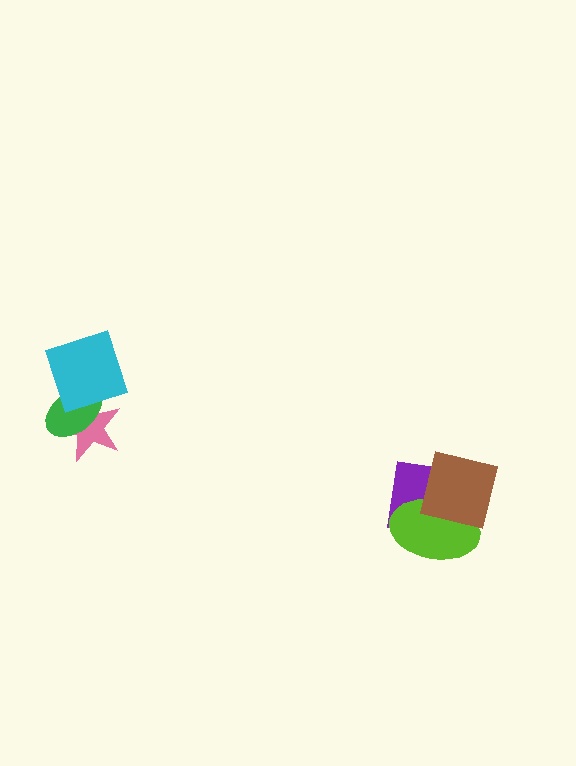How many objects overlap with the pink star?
2 objects overlap with the pink star.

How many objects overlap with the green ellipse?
2 objects overlap with the green ellipse.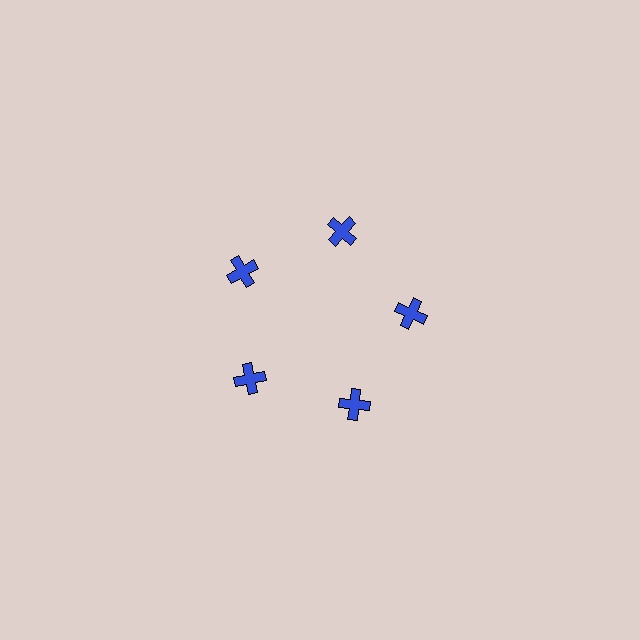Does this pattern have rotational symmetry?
Yes, this pattern has 5-fold rotational symmetry. It looks the same after rotating 72 degrees around the center.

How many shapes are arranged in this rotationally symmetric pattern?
There are 5 shapes, arranged in 5 groups of 1.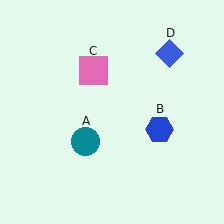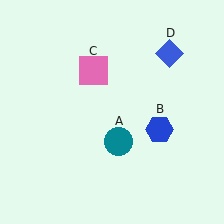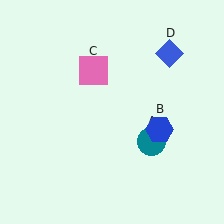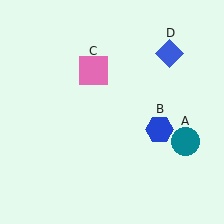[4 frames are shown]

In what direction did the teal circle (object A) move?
The teal circle (object A) moved right.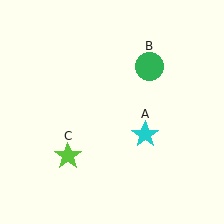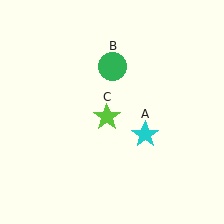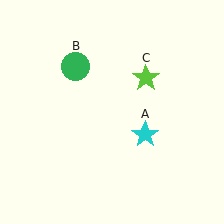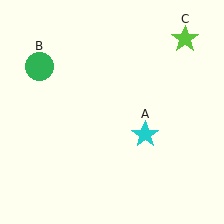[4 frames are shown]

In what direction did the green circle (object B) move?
The green circle (object B) moved left.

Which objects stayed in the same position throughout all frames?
Cyan star (object A) remained stationary.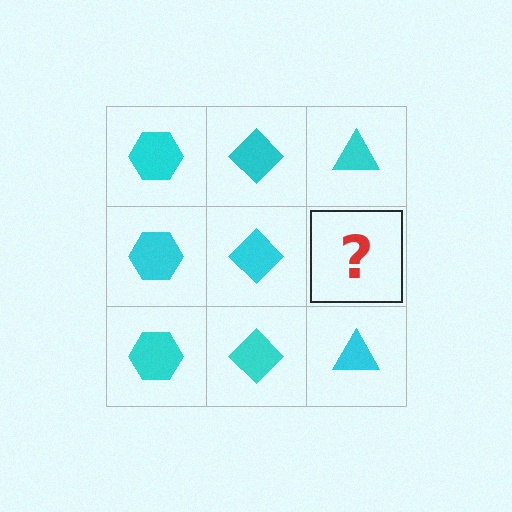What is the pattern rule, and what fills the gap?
The rule is that each column has a consistent shape. The gap should be filled with a cyan triangle.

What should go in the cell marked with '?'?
The missing cell should contain a cyan triangle.